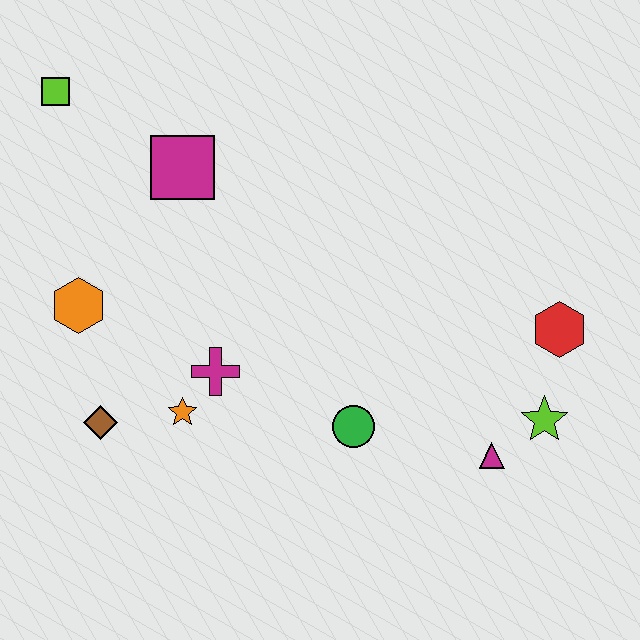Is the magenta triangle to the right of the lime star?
No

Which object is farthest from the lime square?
The lime star is farthest from the lime square.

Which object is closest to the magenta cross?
The orange star is closest to the magenta cross.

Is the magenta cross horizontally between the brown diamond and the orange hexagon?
No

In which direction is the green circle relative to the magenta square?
The green circle is below the magenta square.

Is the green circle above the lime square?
No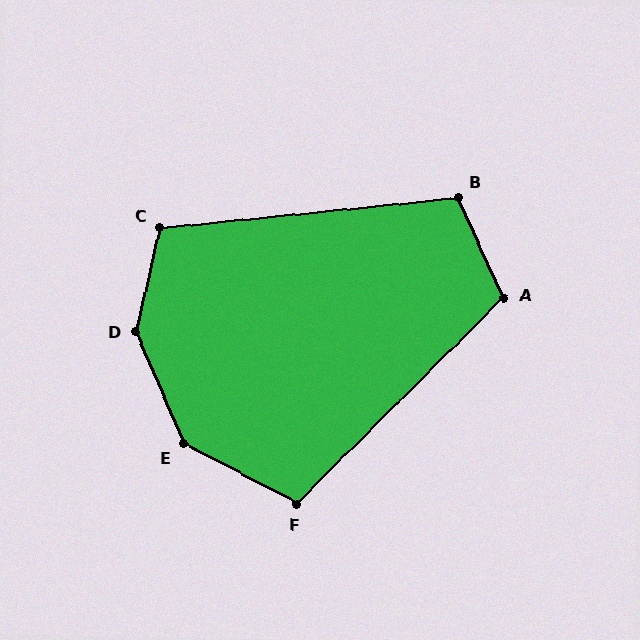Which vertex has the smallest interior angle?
F, at approximately 108 degrees.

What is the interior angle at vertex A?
Approximately 111 degrees (obtuse).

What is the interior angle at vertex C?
Approximately 109 degrees (obtuse).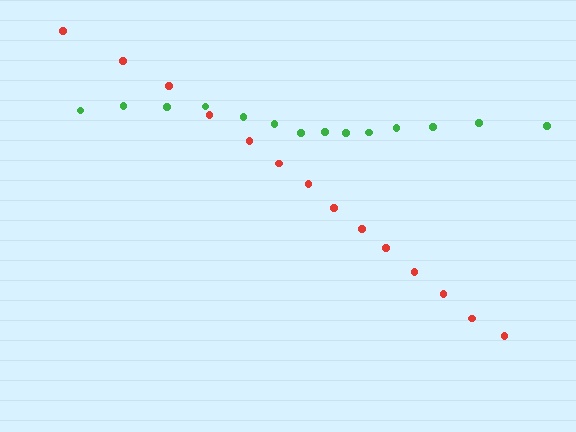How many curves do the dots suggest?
There are 2 distinct paths.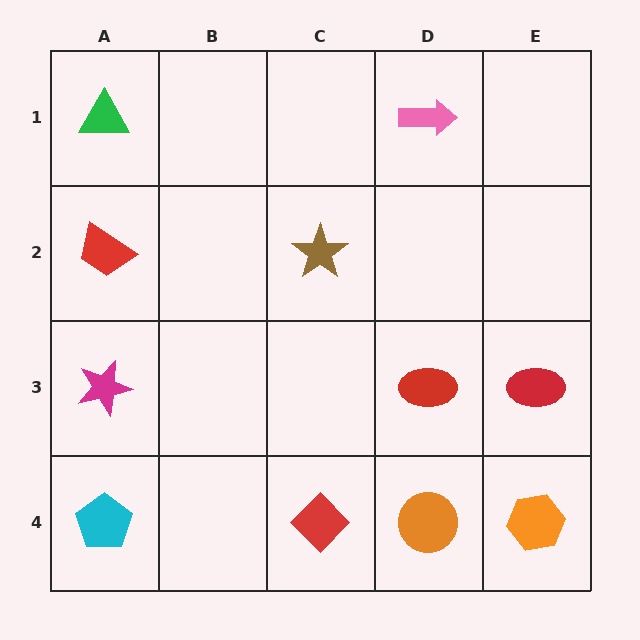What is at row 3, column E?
A red ellipse.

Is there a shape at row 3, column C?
No, that cell is empty.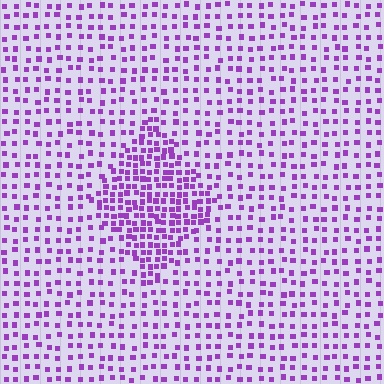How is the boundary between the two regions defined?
The boundary is defined by a change in element density (approximately 2.1x ratio). All elements are the same color, size, and shape.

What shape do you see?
I see a diamond.